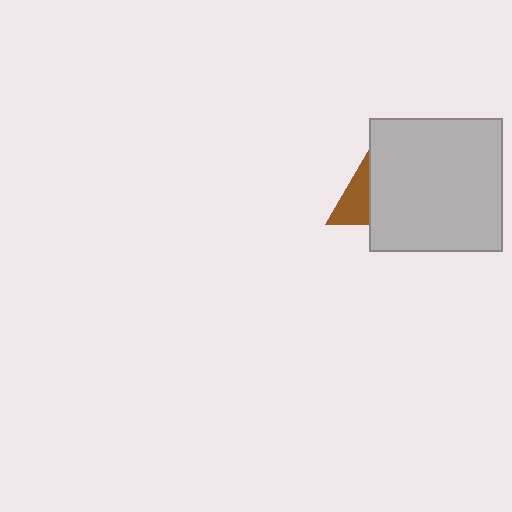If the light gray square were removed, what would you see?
You would see the complete brown triangle.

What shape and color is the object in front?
The object in front is a light gray square.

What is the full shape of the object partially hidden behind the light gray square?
The partially hidden object is a brown triangle.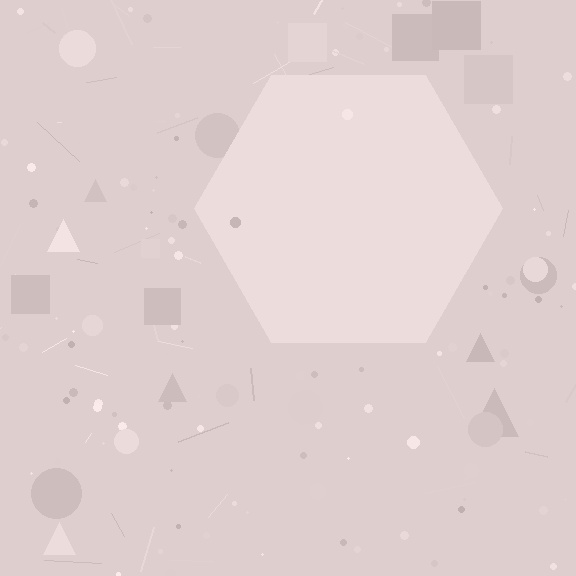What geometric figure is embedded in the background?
A hexagon is embedded in the background.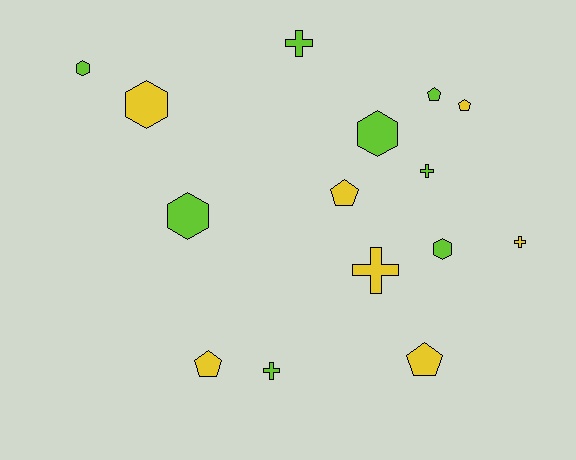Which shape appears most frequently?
Pentagon, with 5 objects.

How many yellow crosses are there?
There are 2 yellow crosses.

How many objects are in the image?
There are 15 objects.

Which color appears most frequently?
Lime, with 8 objects.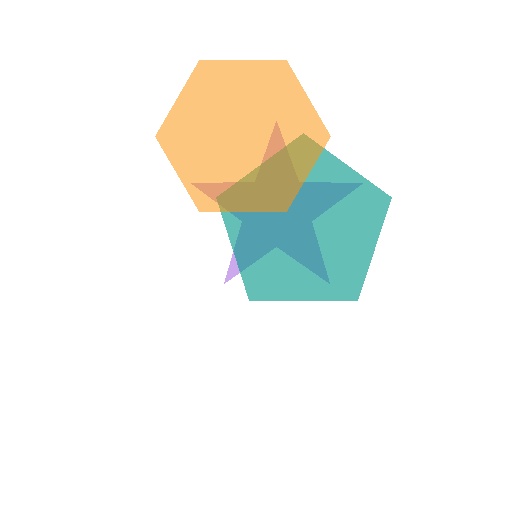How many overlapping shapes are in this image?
There are 3 overlapping shapes in the image.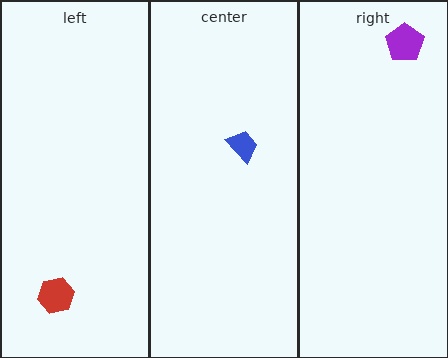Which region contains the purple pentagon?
The right region.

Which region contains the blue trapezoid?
The center region.